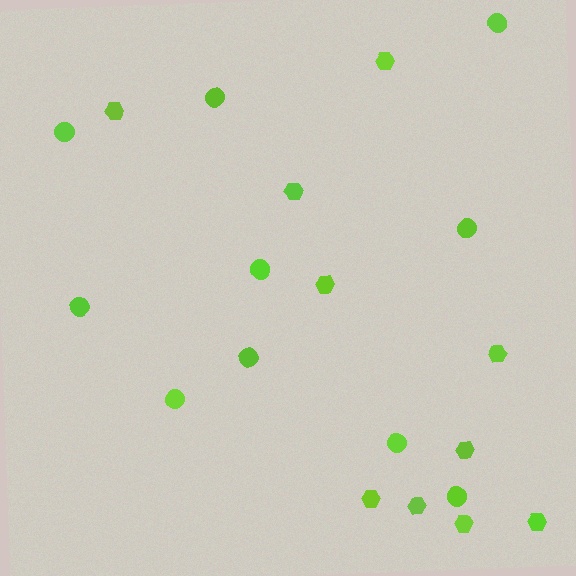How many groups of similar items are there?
There are 2 groups: one group of circles (10) and one group of hexagons (10).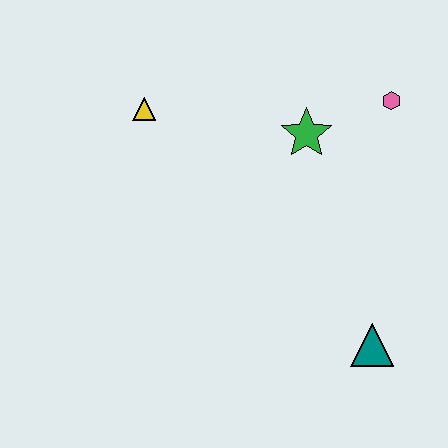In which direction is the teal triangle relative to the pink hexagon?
The teal triangle is below the pink hexagon.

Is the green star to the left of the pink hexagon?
Yes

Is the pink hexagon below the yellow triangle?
No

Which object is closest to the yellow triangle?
The green star is closest to the yellow triangle.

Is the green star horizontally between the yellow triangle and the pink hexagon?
Yes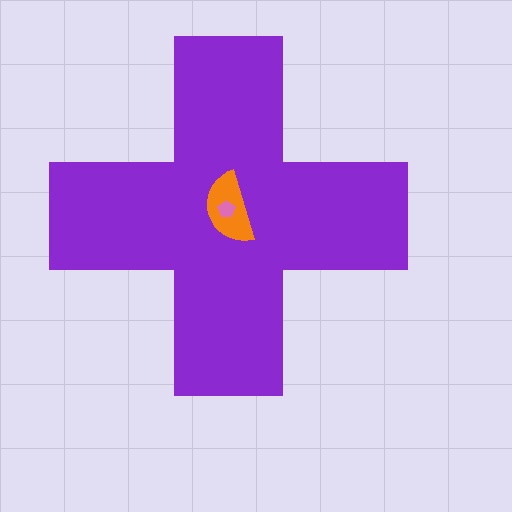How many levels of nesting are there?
3.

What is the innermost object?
The pink pentagon.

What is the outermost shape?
The purple cross.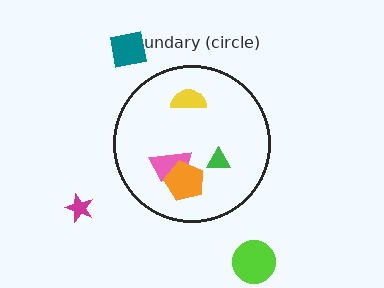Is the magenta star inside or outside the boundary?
Outside.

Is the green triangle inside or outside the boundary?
Inside.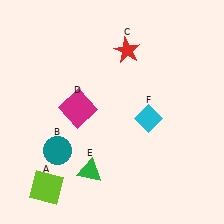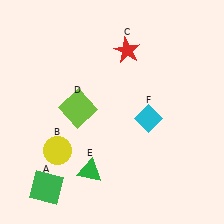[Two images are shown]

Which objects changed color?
A changed from lime to green. B changed from teal to yellow. D changed from magenta to lime.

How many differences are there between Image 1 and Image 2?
There are 3 differences between the two images.